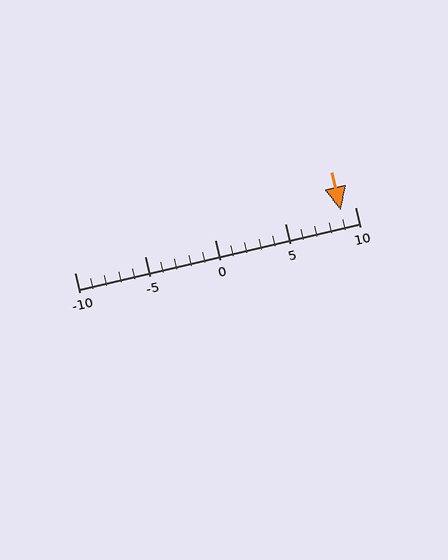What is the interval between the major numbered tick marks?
The major tick marks are spaced 5 units apart.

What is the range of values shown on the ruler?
The ruler shows values from -10 to 10.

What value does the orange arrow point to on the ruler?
The orange arrow points to approximately 9.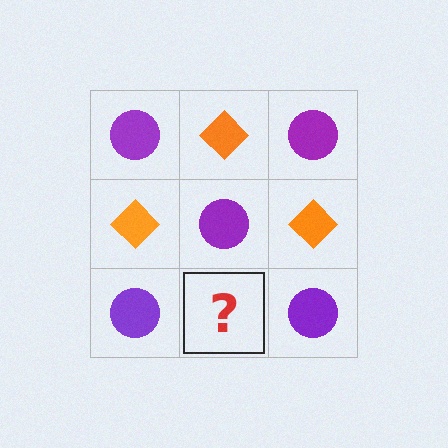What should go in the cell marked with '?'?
The missing cell should contain an orange diamond.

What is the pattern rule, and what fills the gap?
The rule is that it alternates purple circle and orange diamond in a checkerboard pattern. The gap should be filled with an orange diamond.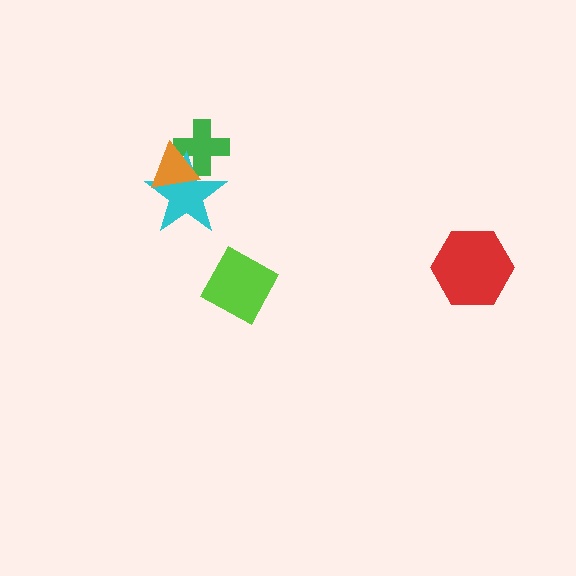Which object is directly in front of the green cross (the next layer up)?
The cyan star is directly in front of the green cross.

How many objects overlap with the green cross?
2 objects overlap with the green cross.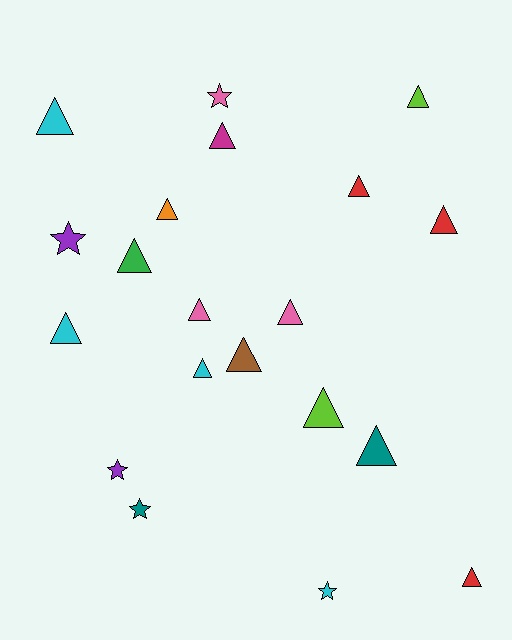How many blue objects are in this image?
There are no blue objects.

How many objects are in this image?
There are 20 objects.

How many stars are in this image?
There are 5 stars.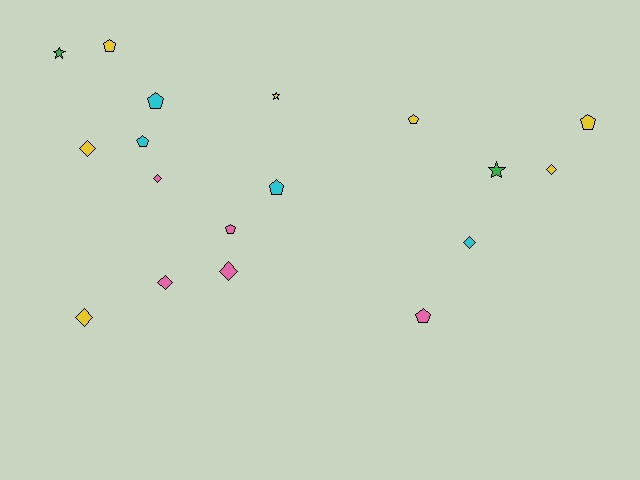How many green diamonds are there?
There are no green diamonds.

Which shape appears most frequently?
Pentagon, with 8 objects.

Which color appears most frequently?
Yellow, with 7 objects.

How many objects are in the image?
There are 18 objects.